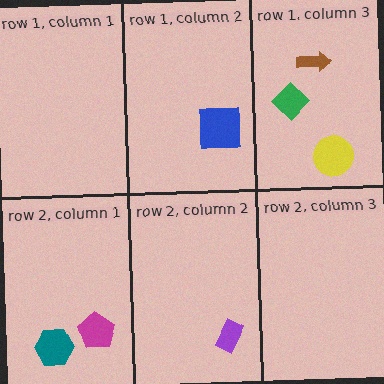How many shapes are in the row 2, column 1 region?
2.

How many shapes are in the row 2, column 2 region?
1.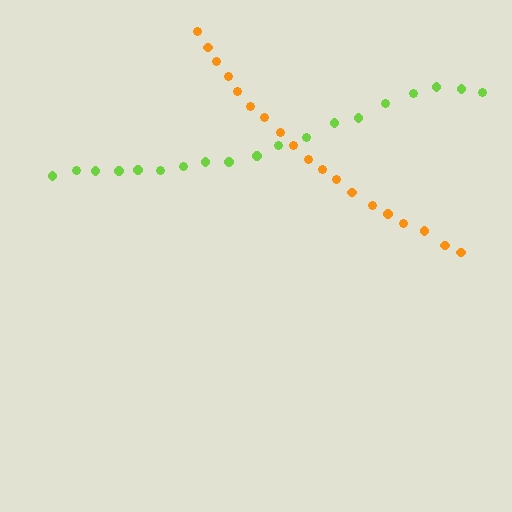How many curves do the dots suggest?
There are 2 distinct paths.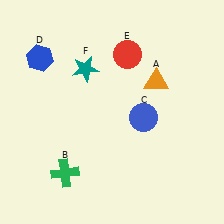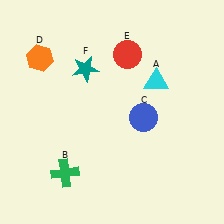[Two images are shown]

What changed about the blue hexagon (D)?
In Image 1, D is blue. In Image 2, it changed to orange.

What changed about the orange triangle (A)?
In Image 1, A is orange. In Image 2, it changed to cyan.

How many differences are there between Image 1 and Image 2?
There are 2 differences between the two images.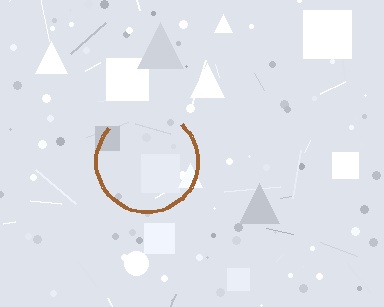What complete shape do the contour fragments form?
The contour fragments form a circle.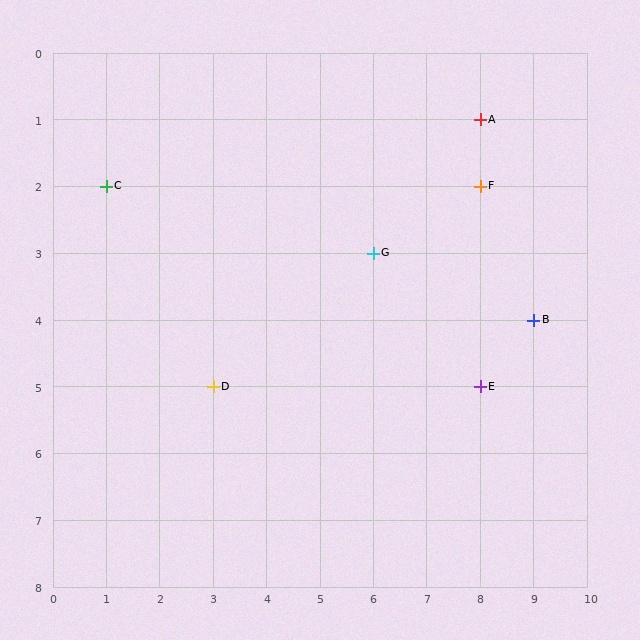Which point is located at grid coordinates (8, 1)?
Point A is at (8, 1).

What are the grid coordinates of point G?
Point G is at grid coordinates (6, 3).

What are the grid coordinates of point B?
Point B is at grid coordinates (9, 4).